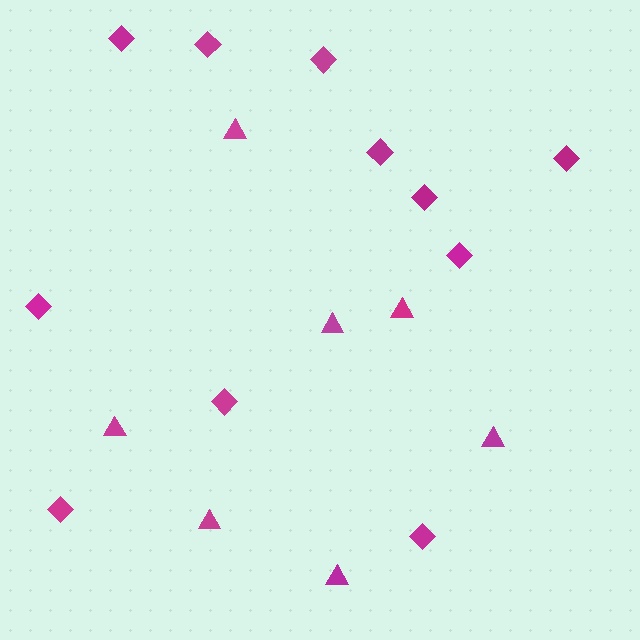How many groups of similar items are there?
There are 2 groups: one group of triangles (7) and one group of diamonds (11).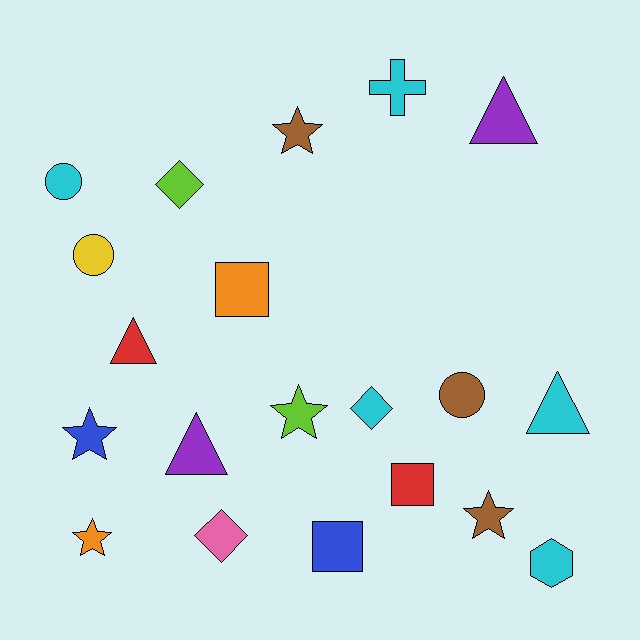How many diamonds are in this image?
There are 3 diamonds.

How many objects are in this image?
There are 20 objects.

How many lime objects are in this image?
There are 2 lime objects.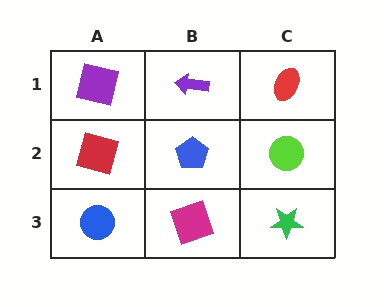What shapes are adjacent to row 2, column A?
A purple square (row 1, column A), a blue circle (row 3, column A), a blue pentagon (row 2, column B).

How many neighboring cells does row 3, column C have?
2.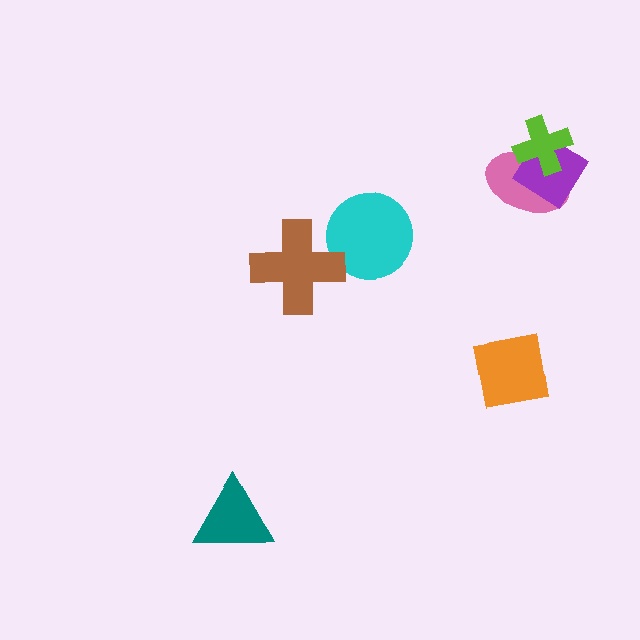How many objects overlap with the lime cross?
2 objects overlap with the lime cross.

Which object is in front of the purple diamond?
The lime cross is in front of the purple diamond.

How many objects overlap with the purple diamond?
2 objects overlap with the purple diamond.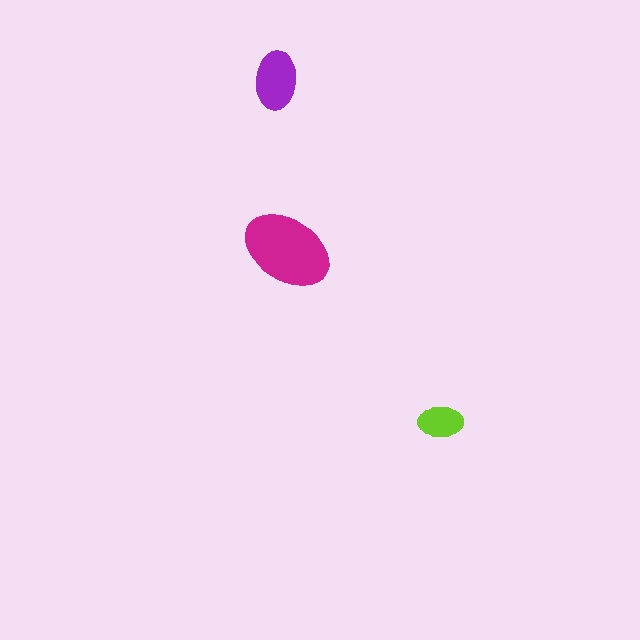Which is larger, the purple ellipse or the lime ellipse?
The purple one.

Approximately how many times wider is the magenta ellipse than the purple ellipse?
About 1.5 times wider.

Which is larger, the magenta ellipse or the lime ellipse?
The magenta one.